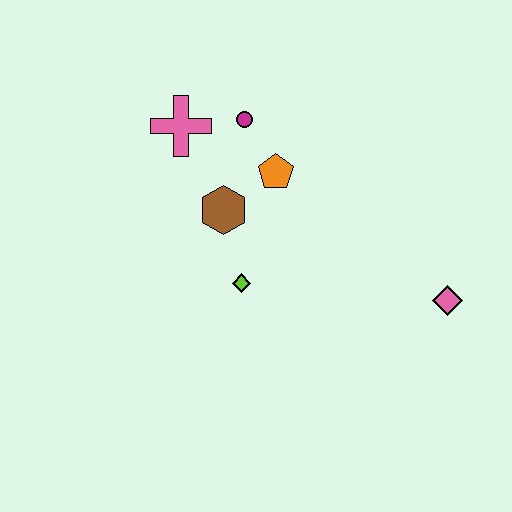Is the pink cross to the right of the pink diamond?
No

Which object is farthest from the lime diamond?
The pink diamond is farthest from the lime diamond.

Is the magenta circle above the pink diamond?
Yes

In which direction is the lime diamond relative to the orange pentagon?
The lime diamond is below the orange pentagon.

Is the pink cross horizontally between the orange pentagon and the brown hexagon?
No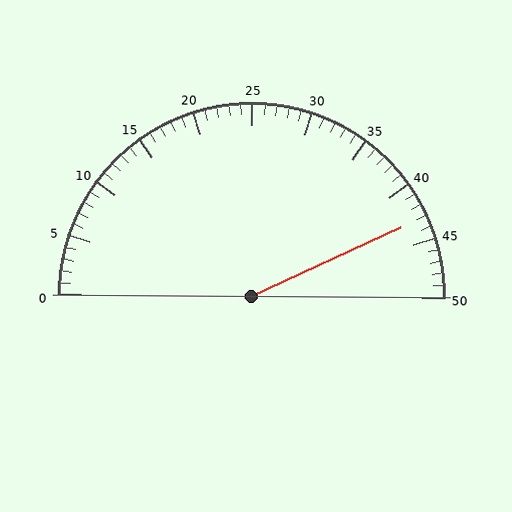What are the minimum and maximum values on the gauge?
The gauge ranges from 0 to 50.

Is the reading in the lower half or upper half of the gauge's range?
The reading is in the upper half of the range (0 to 50).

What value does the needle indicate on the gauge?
The needle indicates approximately 43.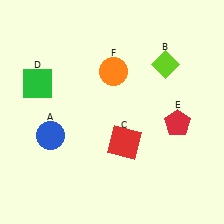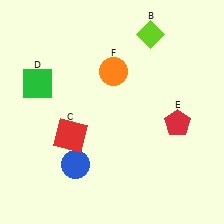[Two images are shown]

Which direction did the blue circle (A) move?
The blue circle (A) moved down.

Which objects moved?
The objects that moved are: the blue circle (A), the lime diamond (B), the red square (C).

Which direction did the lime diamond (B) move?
The lime diamond (B) moved up.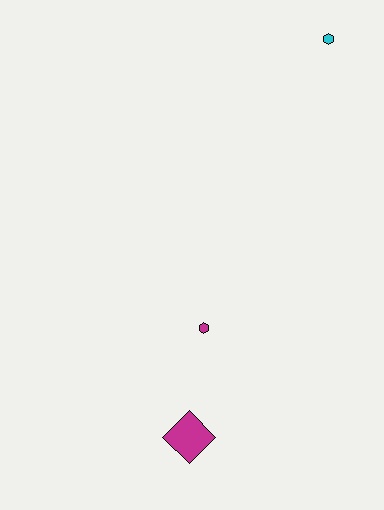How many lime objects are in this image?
There are no lime objects.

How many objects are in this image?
There are 3 objects.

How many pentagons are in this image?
There are no pentagons.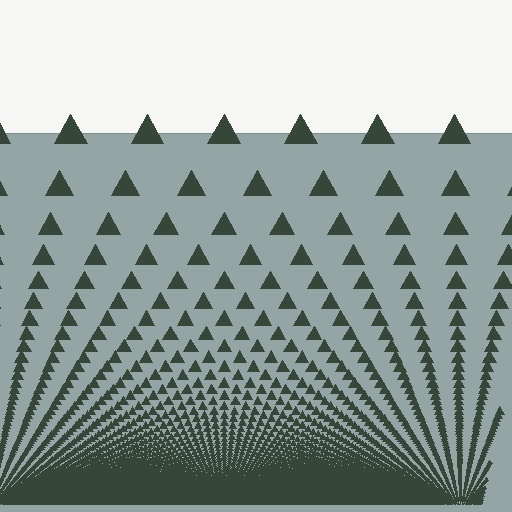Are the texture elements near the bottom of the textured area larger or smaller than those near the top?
Smaller. The gradient is inverted — elements near the bottom are smaller and denser.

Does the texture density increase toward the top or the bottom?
Density increases toward the bottom.